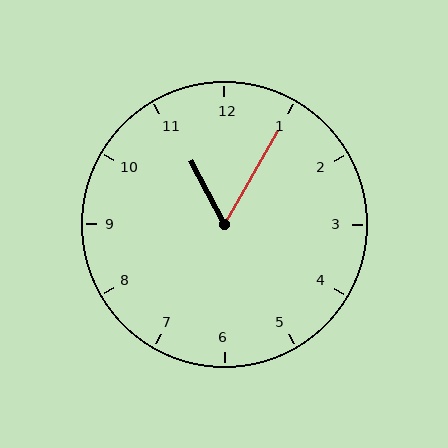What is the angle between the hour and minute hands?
Approximately 58 degrees.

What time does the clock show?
11:05.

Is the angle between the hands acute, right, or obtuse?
It is acute.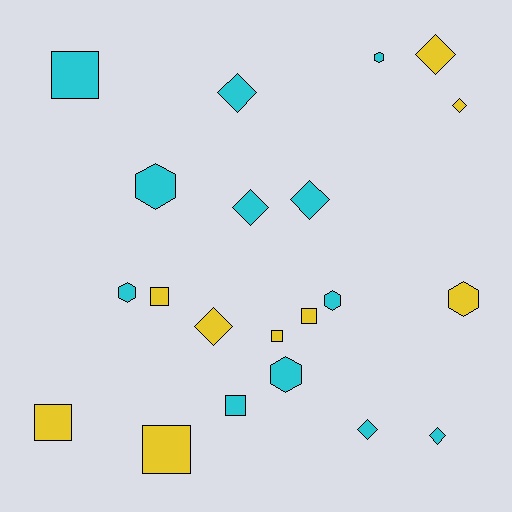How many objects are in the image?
There are 21 objects.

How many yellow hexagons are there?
There is 1 yellow hexagon.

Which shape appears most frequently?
Diamond, with 8 objects.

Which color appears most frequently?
Cyan, with 12 objects.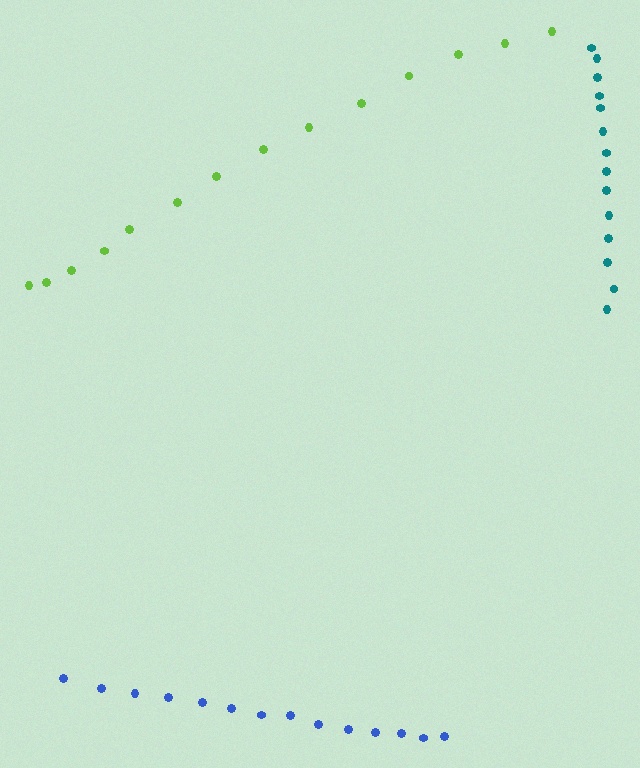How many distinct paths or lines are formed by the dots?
There are 3 distinct paths.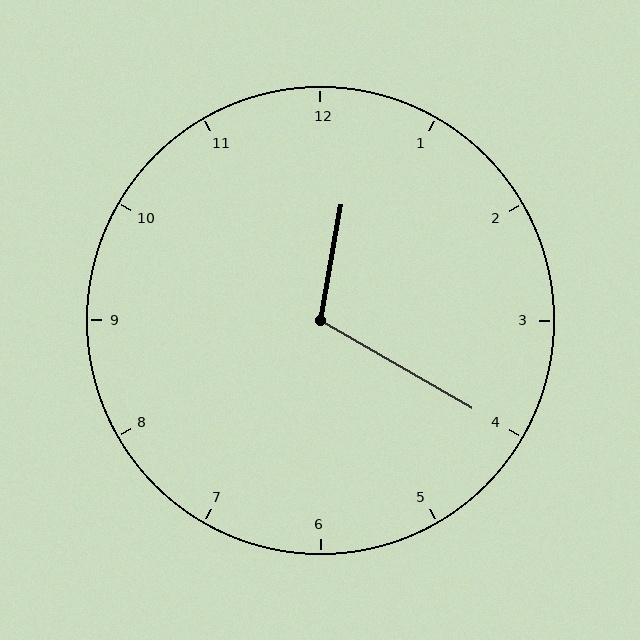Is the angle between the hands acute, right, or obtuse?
It is obtuse.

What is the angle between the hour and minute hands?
Approximately 110 degrees.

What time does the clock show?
12:20.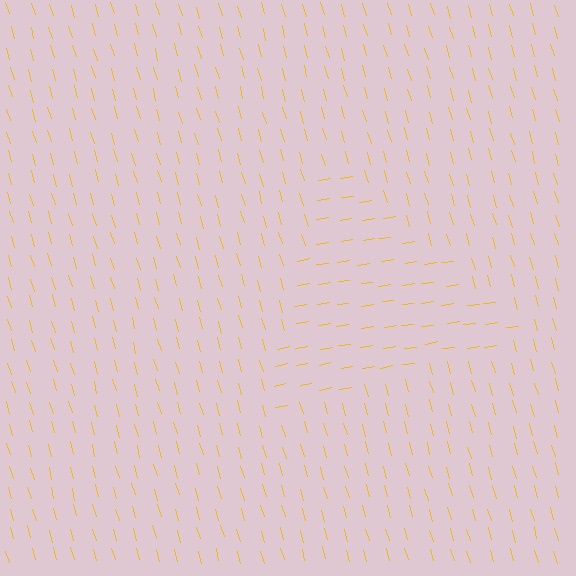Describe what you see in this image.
The image is filled with small yellow line segments. A triangle region in the image has lines oriented differently from the surrounding lines, creating a visible texture boundary.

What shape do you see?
I see a triangle.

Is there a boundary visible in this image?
Yes, there is a texture boundary formed by a change in line orientation.